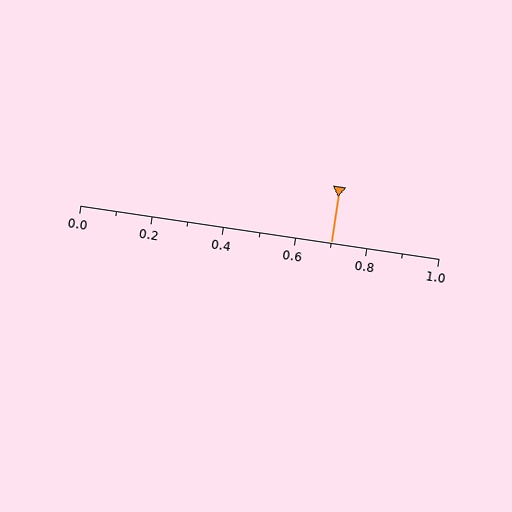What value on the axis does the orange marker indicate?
The marker indicates approximately 0.7.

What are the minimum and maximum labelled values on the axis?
The axis runs from 0.0 to 1.0.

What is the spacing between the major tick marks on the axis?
The major ticks are spaced 0.2 apart.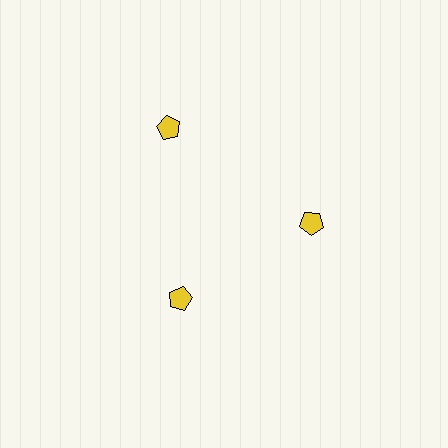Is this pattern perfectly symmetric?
No. The 3 yellow pentagons are arranged in a ring, but one element near the 11 o'clock position is pushed outward from the center, breaking the 3-fold rotational symmetry.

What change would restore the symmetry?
The symmetry would be restored by moving it inward, back onto the ring so that all 3 pentagons sit at equal angles and equal distance from the center.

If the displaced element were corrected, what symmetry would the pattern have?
It would have 3-fold rotational symmetry — the pattern would map onto itself every 120 degrees.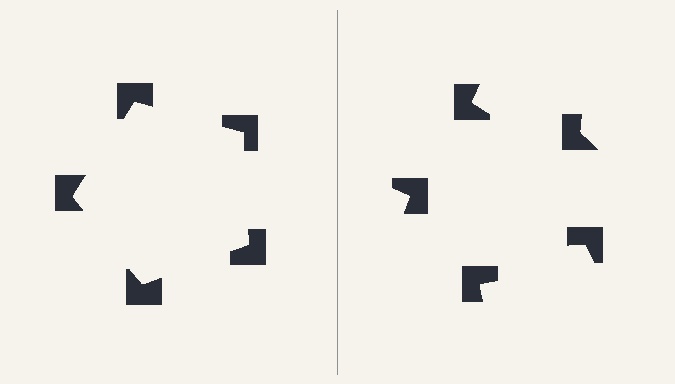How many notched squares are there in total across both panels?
10 — 5 on each side.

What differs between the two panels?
The notched squares are positioned identically on both sides; only the wedge orientations differ. On the left they align to a pentagon; on the right they are misaligned.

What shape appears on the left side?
An illusory pentagon.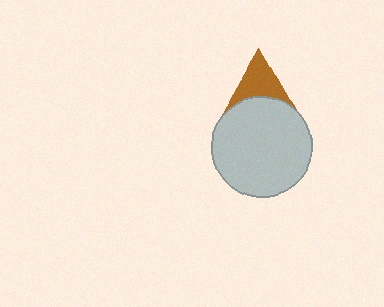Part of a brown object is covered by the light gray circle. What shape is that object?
It is a triangle.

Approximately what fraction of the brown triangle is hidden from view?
Roughly 61% of the brown triangle is hidden behind the light gray circle.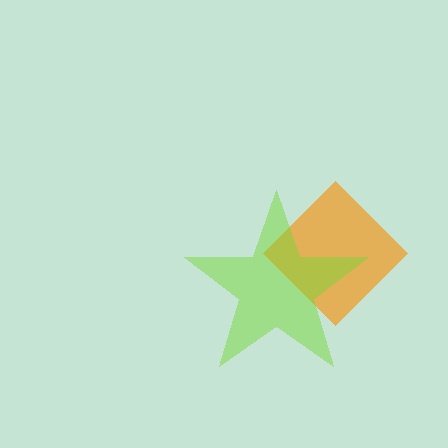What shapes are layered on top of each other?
The layered shapes are: an orange diamond, a lime star.